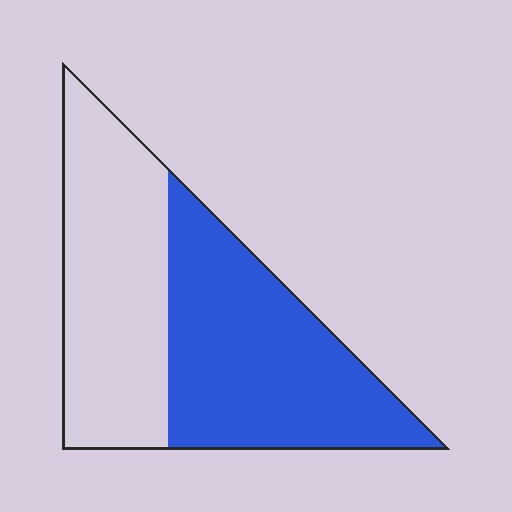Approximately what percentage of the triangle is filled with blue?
Approximately 55%.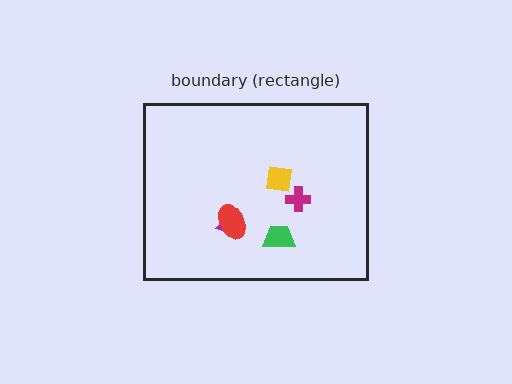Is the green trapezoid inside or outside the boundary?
Inside.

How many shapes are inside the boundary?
5 inside, 0 outside.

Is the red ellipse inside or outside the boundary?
Inside.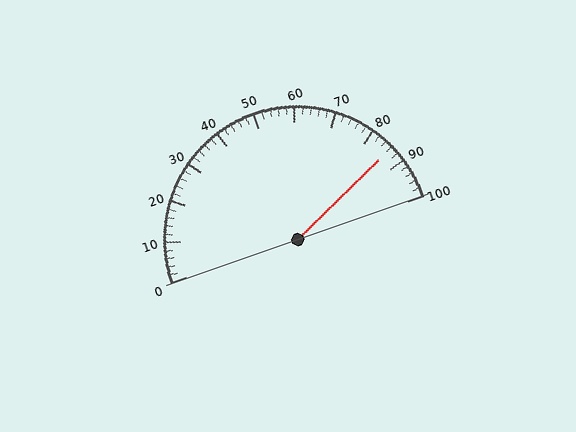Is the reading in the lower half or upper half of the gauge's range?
The reading is in the upper half of the range (0 to 100).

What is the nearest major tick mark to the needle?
The nearest major tick mark is 90.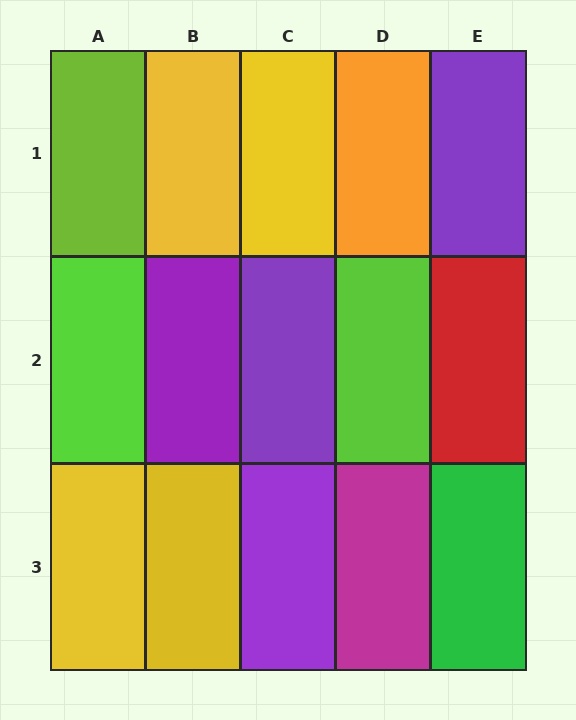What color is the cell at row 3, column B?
Yellow.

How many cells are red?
1 cell is red.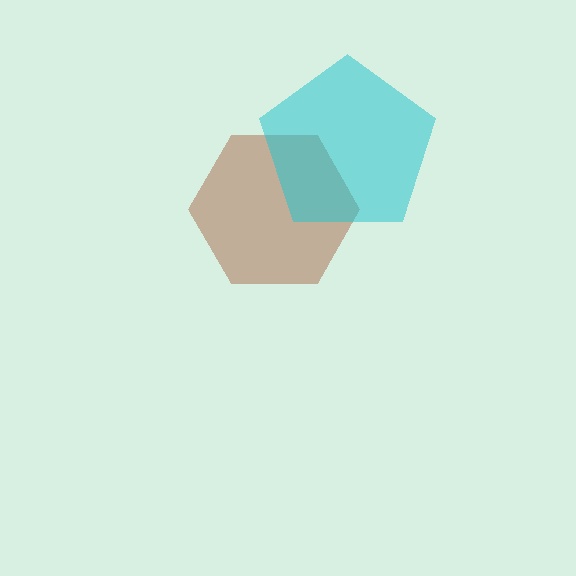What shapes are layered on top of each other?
The layered shapes are: a brown hexagon, a cyan pentagon.